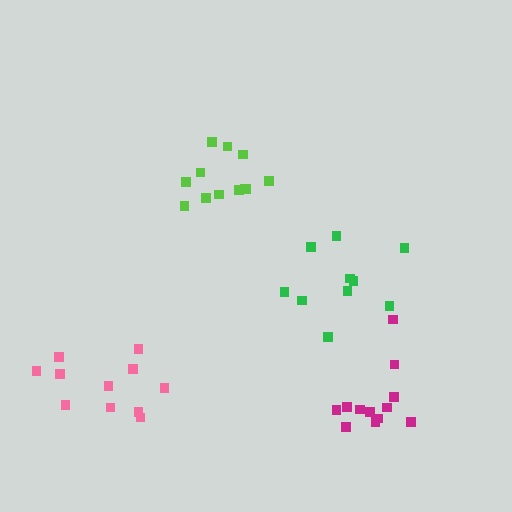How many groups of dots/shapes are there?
There are 4 groups.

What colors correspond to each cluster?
The clusters are colored: pink, lime, magenta, green.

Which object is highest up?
The lime cluster is topmost.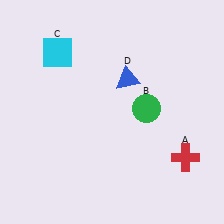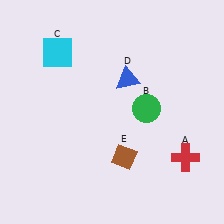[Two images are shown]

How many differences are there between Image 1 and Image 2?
There is 1 difference between the two images.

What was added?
A brown diamond (E) was added in Image 2.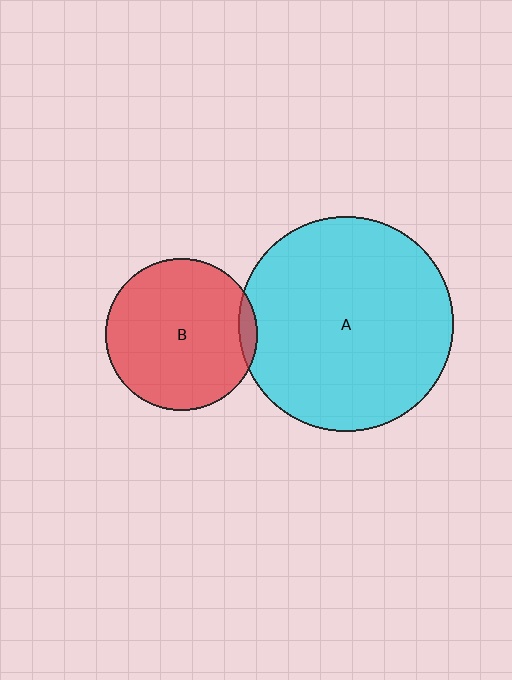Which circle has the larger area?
Circle A (cyan).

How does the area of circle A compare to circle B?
Approximately 2.0 times.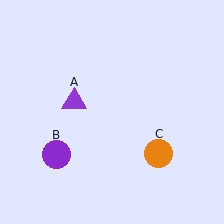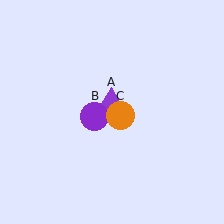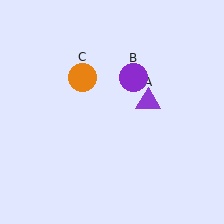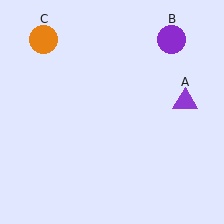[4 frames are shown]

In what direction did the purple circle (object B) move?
The purple circle (object B) moved up and to the right.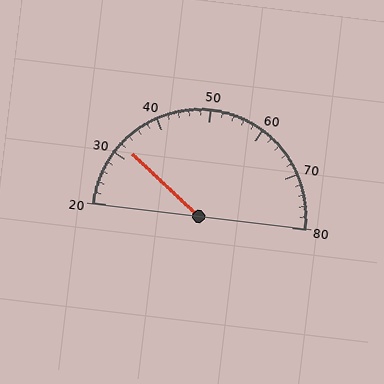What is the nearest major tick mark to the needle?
The nearest major tick mark is 30.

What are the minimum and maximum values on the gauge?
The gauge ranges from 20 to 80.